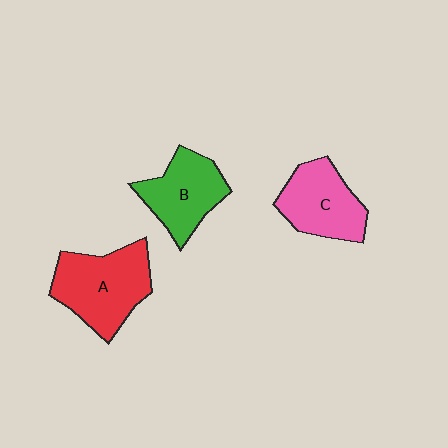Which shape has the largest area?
Shape A (red).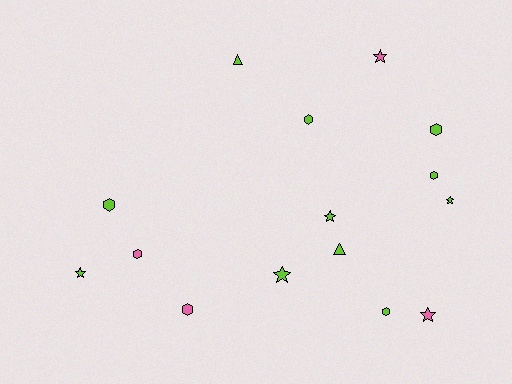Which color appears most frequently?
Lime, with 11 objects.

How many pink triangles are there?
There are no pink triangles.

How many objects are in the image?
There are 15 objects.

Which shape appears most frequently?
Hexagon, with 7 objects.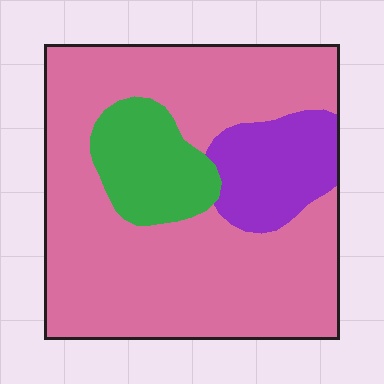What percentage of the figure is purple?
Purple takes up about one eighth (1/8) of the figure.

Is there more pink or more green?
Pink.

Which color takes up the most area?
Pink, at roughly 70%.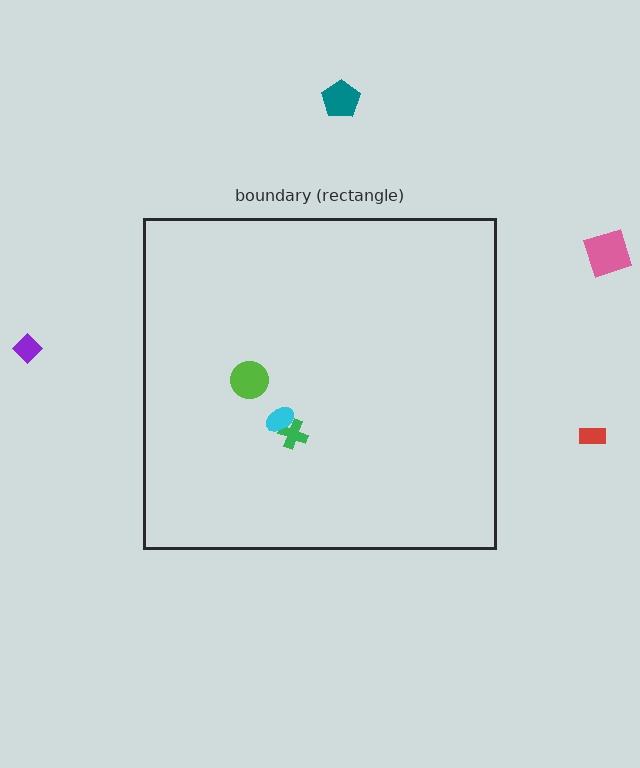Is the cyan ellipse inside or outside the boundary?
Inside.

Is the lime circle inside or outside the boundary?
Inside.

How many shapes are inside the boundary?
3 inside, 4 outside.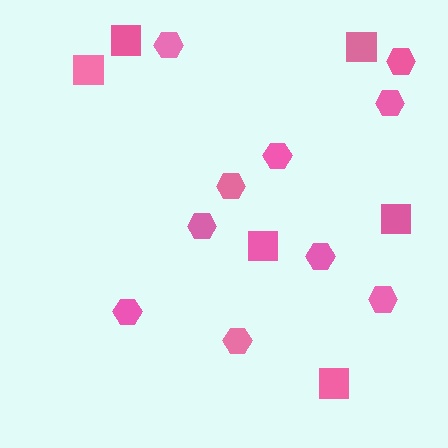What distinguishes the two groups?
There are 2 groups: one group of squares (6) and one group of hexagons (10).